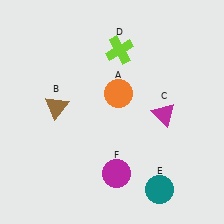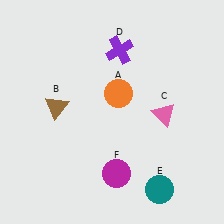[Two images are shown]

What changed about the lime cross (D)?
In Image 1, D is lime. In Image 2, it changed to purple.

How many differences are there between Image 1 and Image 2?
There are 2 differences between the two images.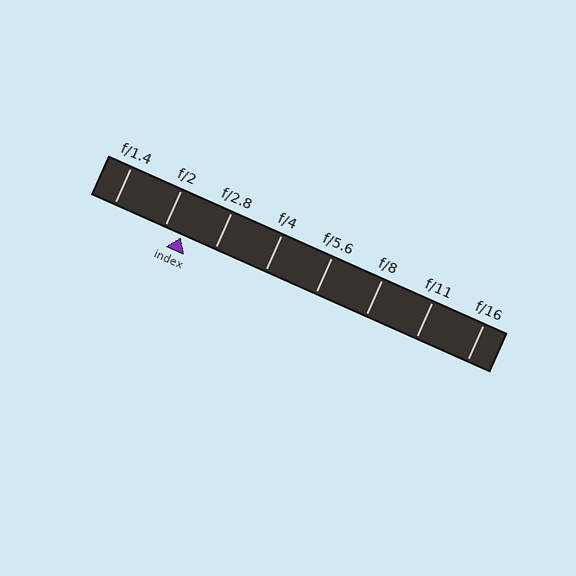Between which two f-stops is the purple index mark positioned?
The index mark is between f/2 and f/2.8.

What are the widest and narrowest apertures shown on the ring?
The widest aperture shown is f/1.4 and the narrowest is f/16.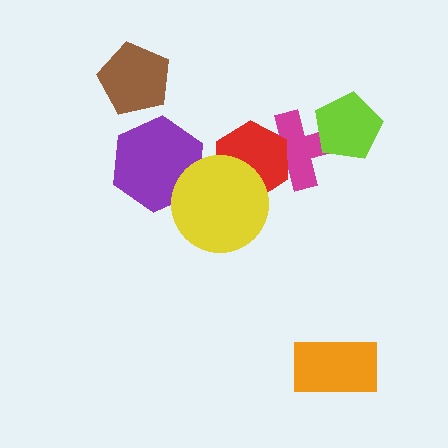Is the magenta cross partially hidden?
Yes, it is partially covered by another shape.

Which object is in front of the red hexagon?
The yellow circle is in front of the red hexagon.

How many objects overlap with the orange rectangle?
0 objects overlap with the orange rectangle.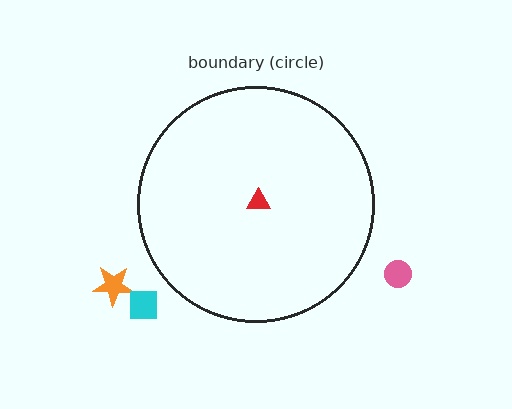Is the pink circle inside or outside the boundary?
Outside.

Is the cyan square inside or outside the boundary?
Outside.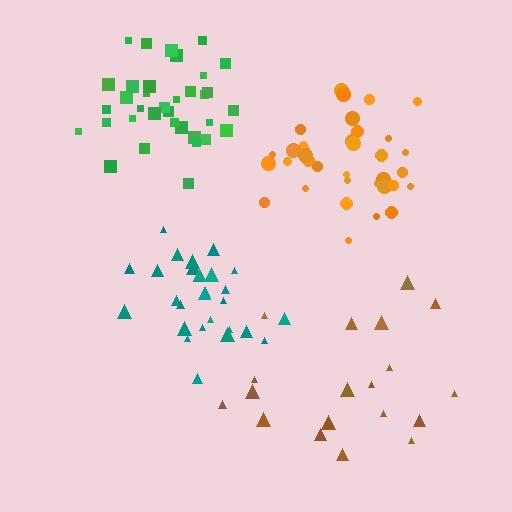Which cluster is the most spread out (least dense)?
Brown.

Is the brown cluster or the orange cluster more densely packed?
Orange.